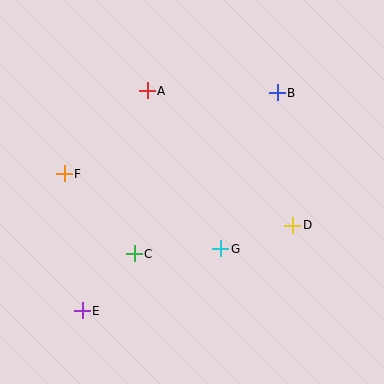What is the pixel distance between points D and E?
The distance between D and E is 227 pixels.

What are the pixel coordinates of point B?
Point B is at (277, 93).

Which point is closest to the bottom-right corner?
Point D is closest to the bottom-right corner.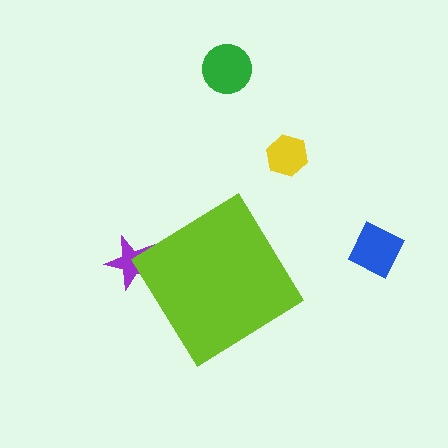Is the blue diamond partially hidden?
No, the blue diamond is fully visible.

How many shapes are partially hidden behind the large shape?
1 shape is partially hidden.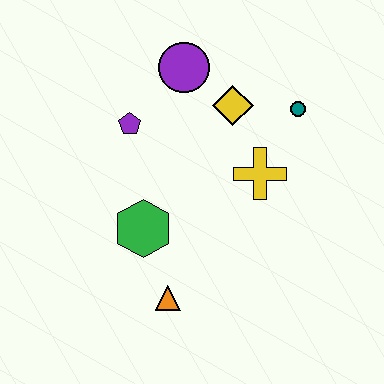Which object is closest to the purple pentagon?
The purple circle is closest to the purple pentagon.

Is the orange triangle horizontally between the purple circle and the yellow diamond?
No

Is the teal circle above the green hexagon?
Yes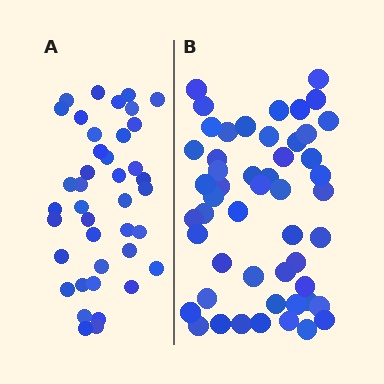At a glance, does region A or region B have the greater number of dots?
Region B (the right region) has more dots.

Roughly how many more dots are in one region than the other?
Region B has roughly 12 or so more dots than region A.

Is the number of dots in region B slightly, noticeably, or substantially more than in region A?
Region B has noticeably more, but not dramatically so. The ratio is roughly 1.3 to 1.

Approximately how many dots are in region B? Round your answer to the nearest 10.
About 50 dots. (The exact count is 51, which rounds to 50.)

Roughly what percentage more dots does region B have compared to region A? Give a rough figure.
About 30% more.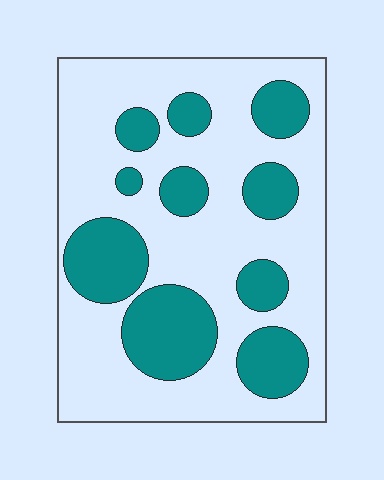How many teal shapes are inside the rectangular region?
10.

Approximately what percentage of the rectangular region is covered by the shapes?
Approximately 30%.